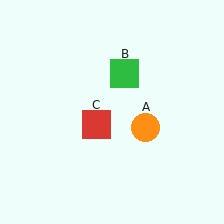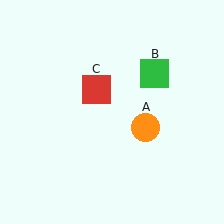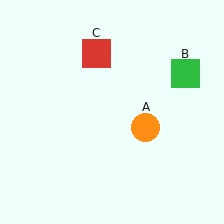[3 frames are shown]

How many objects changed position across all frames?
2 objects changed position: green square (object B), red square (object C).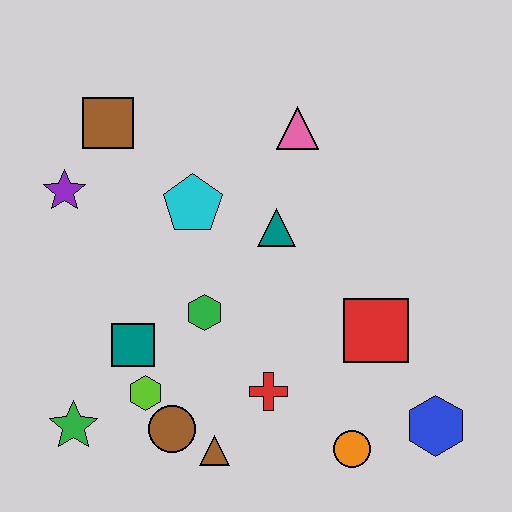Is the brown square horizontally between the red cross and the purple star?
Yes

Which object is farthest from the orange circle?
The brown square is farthest from the orange circle.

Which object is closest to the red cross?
The brown triangle is closest to the red cross.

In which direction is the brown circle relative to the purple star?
The brown circle is below the purple star.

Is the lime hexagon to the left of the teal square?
No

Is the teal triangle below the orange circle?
No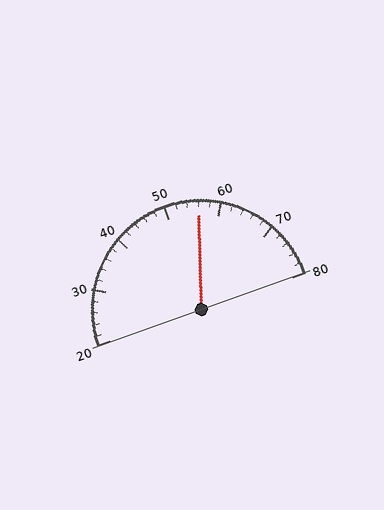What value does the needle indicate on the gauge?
The needle indicates approximately 56.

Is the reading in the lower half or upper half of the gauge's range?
The reading is in the upper half of the range (20 to 80).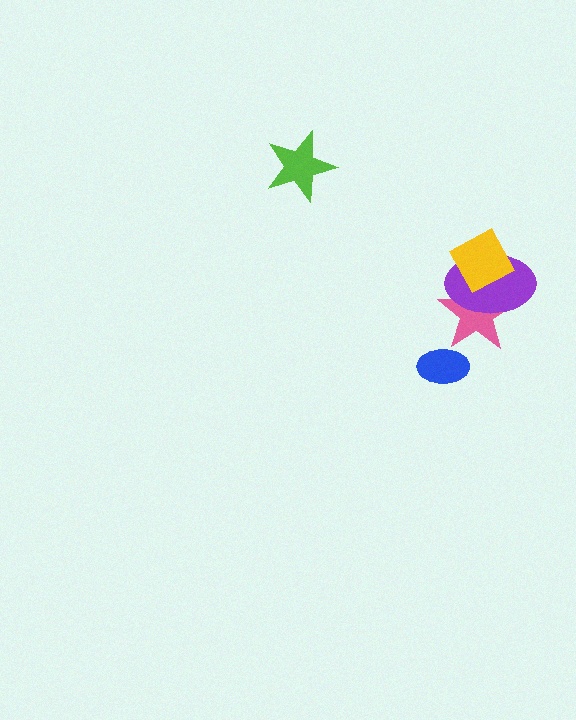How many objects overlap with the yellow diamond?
2 objects overlap with the yellow diamond.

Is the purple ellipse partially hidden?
Yes, it is partially covered by another shape.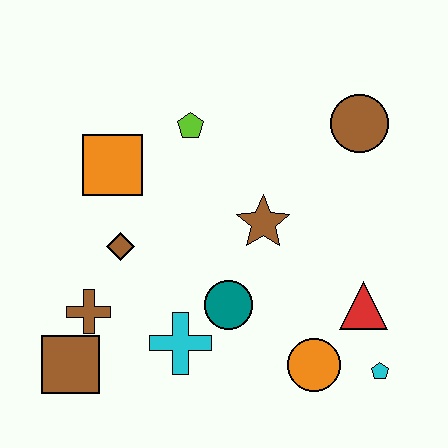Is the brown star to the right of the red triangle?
No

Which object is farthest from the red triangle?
The brown square is farthest from the red triangle.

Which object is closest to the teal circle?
The cyan cross is closest to the teal circle.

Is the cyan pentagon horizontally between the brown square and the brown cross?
No